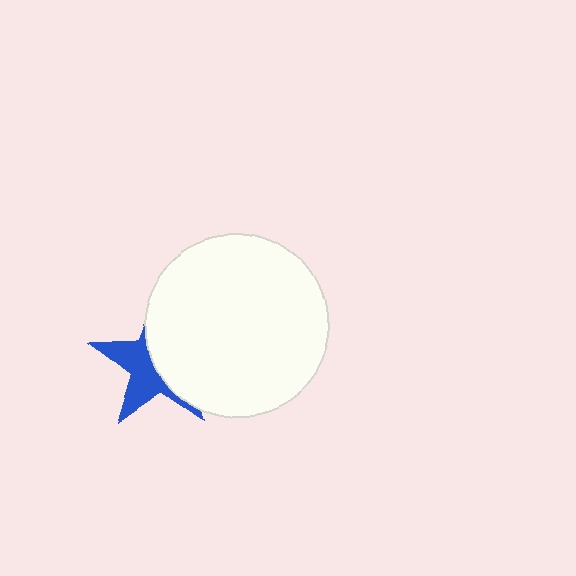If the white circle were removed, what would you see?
You would see the complete blue star.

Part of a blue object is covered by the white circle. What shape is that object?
It is a star.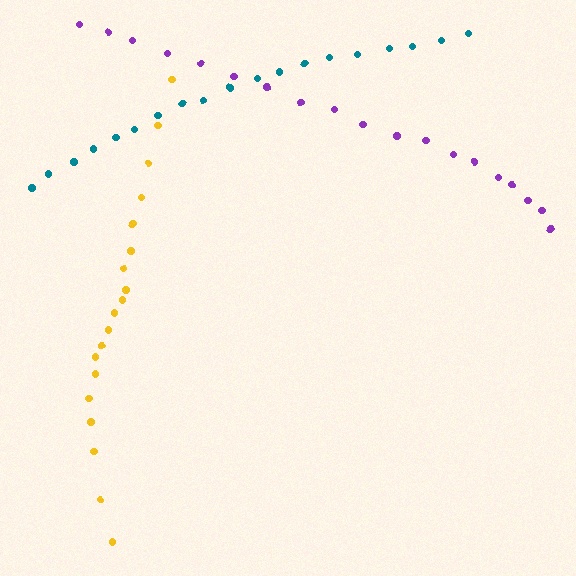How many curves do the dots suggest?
There are 3 distinct paths.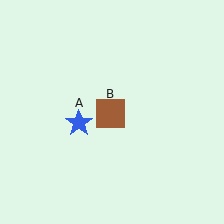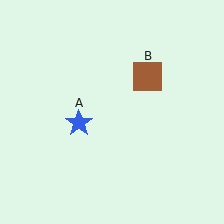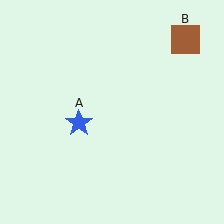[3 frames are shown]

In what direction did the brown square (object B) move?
The brown square (object B) moved up and to the right.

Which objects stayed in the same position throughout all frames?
Blue star (object A) remained stationary.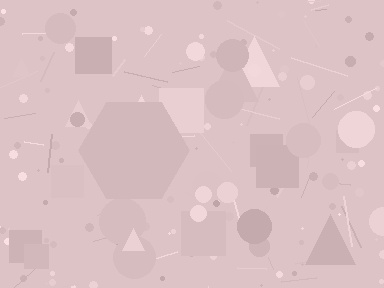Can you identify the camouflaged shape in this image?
The camouflaged shape is a hexagon.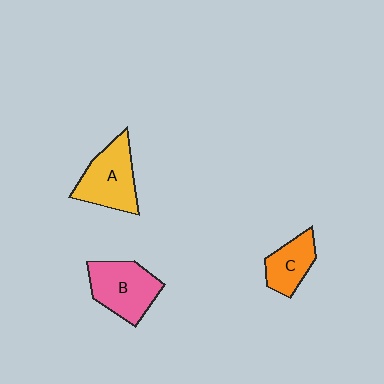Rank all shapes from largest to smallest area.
From largest to smallest: B (pink), A (yellow), C (orange).